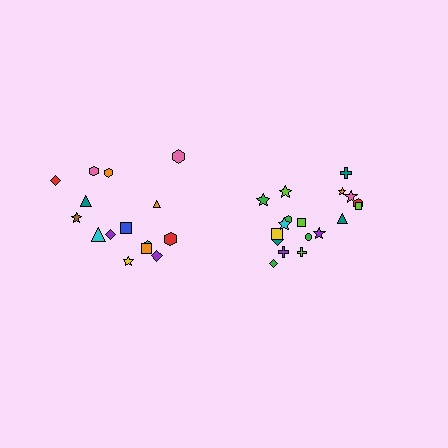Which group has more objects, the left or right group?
The right group.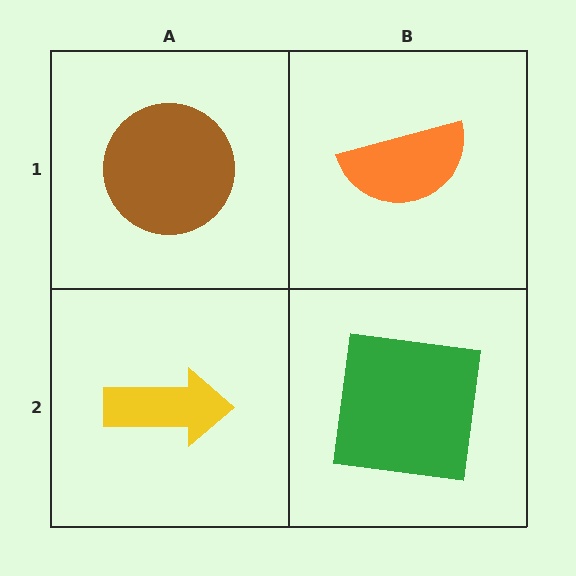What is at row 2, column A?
A yellow arrow.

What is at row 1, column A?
A brown circle.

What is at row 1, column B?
An orange semicircle.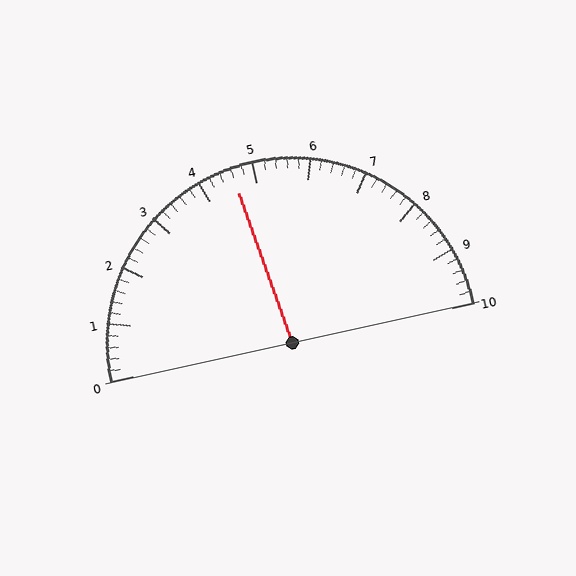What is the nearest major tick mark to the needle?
The nearest major tick mark is 5.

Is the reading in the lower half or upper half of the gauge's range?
The reading is in the lower half of the range (0 to 10).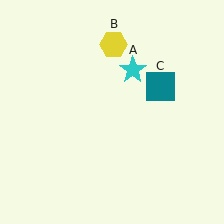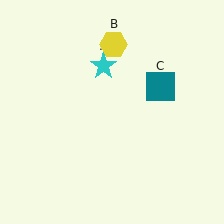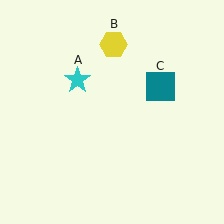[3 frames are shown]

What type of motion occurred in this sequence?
The cyan star (object A) rotated counterclockwise around the center of the scene.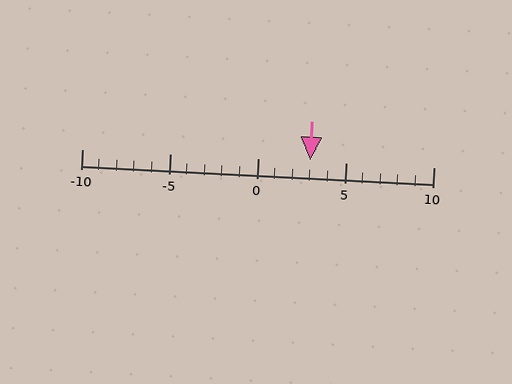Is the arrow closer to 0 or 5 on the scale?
The arrow is closer to 5.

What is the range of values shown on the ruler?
The ruler shows values from -10 to 10.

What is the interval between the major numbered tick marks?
The major tick marks are spaced 5 units apart.